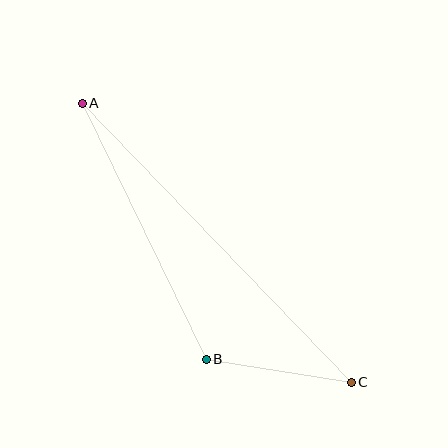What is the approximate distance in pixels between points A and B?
The distance between A and B is approximately 284 pixels.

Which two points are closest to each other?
Points B and C are closest to each other.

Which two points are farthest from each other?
Points A and C are farthest from each other.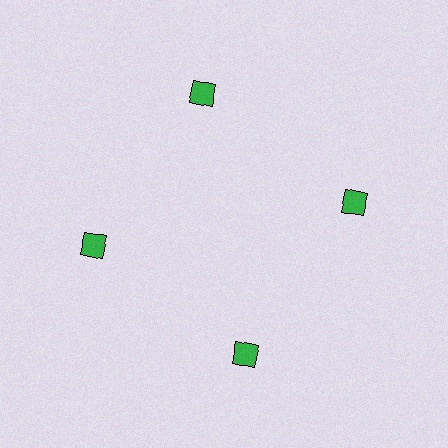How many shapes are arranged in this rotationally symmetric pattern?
There are 4 shapes, arranged in 4 groups of 1.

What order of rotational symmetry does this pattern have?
This pattern has 4-fold rotational symmetry.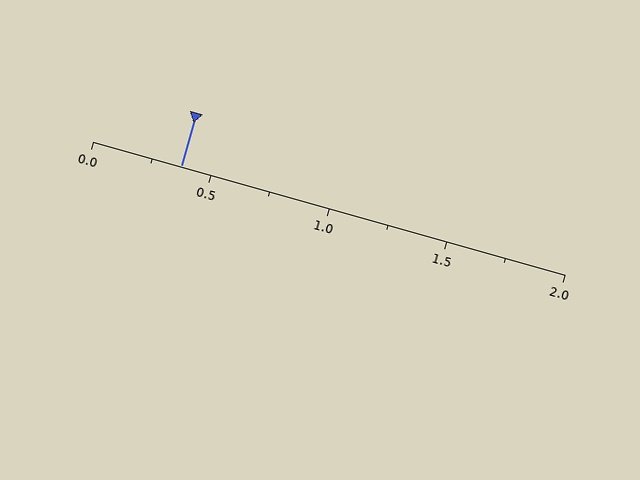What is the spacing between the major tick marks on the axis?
The major ticks are spaced 0.5 apart.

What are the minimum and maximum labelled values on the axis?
The axis runs from 0.0 to 2.0.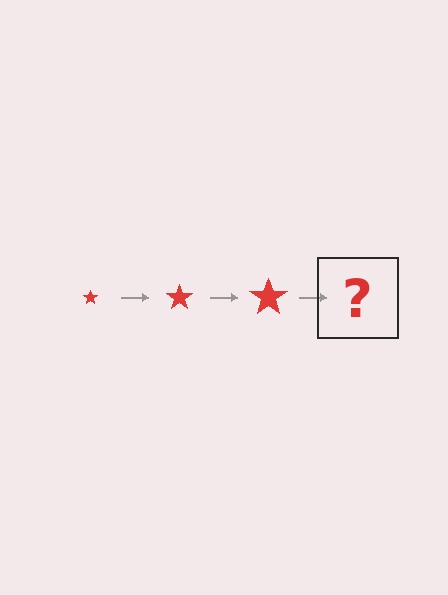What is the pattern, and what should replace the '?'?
The pattern is that the star gets progressively larger each step. The '?' should be a red star, larger than the previous one.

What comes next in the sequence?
The next element should be a red star, larger than the previous one.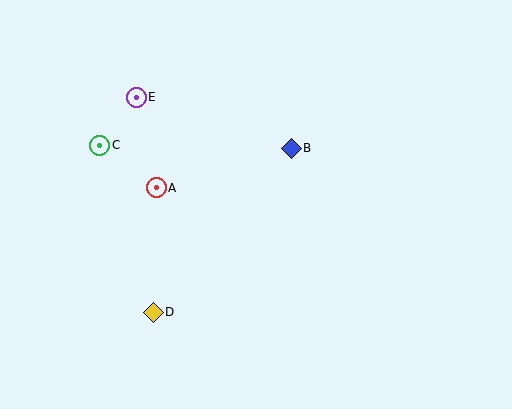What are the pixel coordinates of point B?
Point B is at (291, 148).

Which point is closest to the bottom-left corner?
Point D is closest to the bottom-left corner.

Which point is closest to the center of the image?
Point B at (291, 148) is closest to the center.